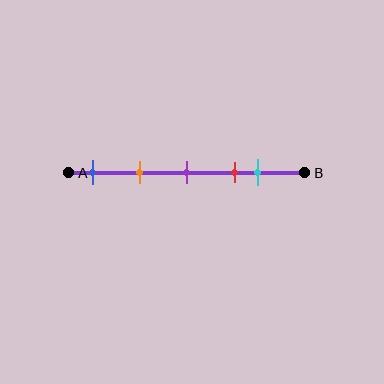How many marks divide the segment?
There are 5 marks dividing the segment.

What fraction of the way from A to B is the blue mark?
The blue mark is approximately 10% (0.1) of the way from A to B.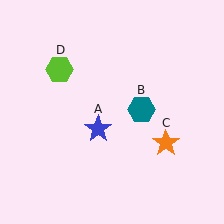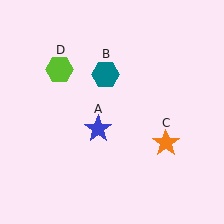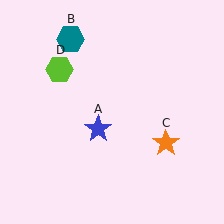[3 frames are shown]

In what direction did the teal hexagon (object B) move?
The teal hexagon (object B) moved up and to the left.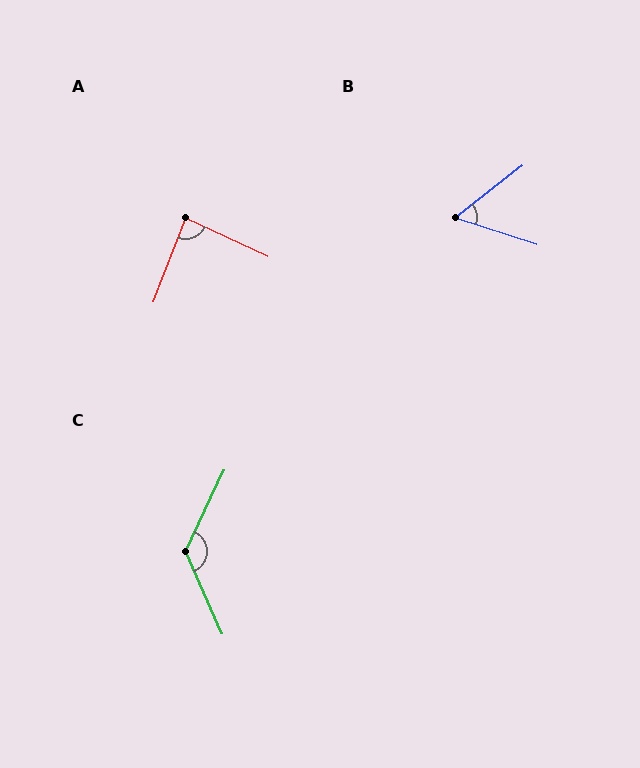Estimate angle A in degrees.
Approximately 86 degrees.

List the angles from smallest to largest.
B (56°), A (86°), C (131°).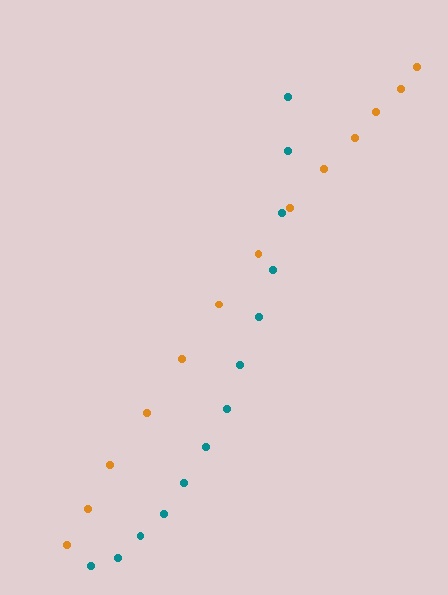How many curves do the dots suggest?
There are 2 distinct paths.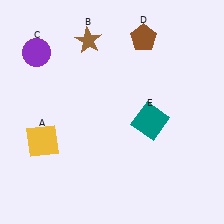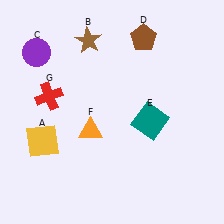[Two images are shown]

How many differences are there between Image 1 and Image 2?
There are 2 differences between the two images.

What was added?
An orange triangle (F), a red cross (G) were added in Image 2.